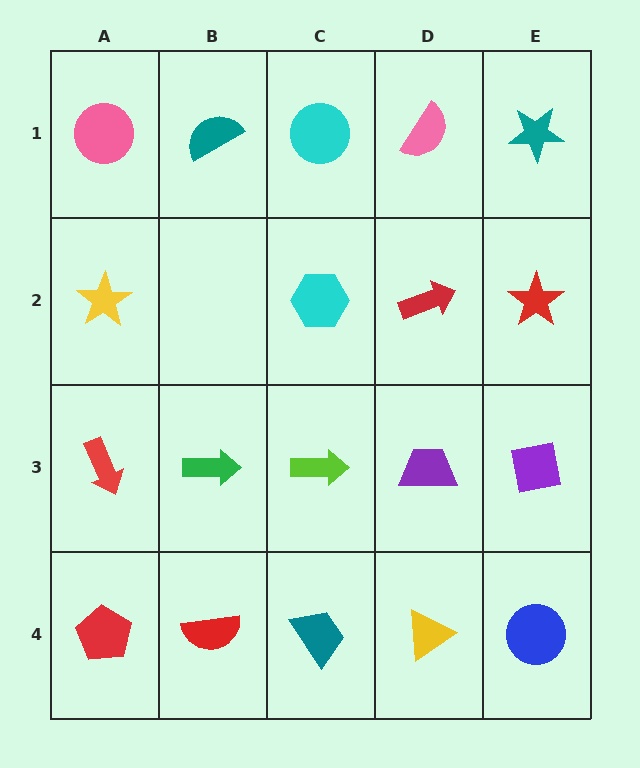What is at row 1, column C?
A cyan circle.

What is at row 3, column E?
A purple square.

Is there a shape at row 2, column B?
No, that cell is empty.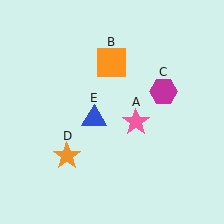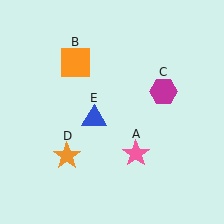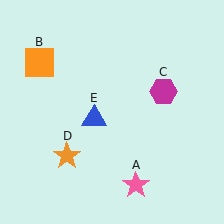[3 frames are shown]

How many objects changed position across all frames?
2 objects changed position: pink star (object A), orange square (object B).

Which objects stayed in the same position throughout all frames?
Magenta hexagon (object C) and orange star (object D) and blue triangle (object E) remained stationary.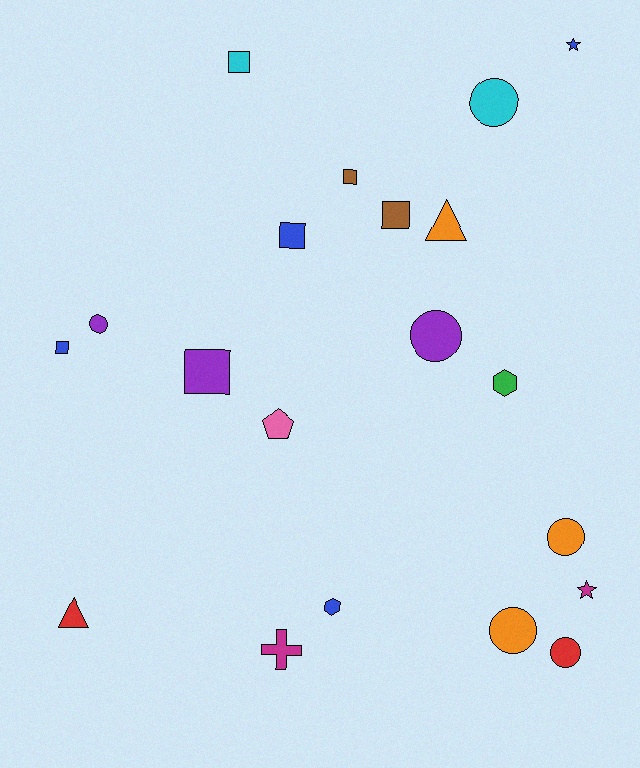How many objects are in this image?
There are 20 objects.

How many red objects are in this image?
There are 2 red objects.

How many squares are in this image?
There are 6 squares.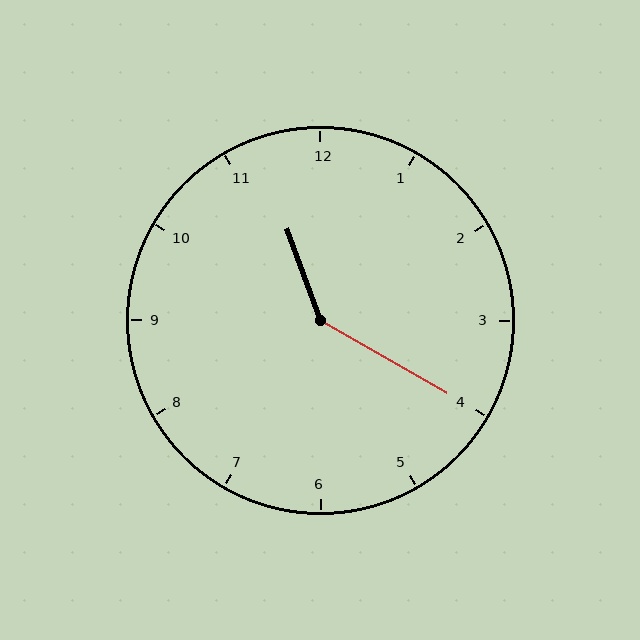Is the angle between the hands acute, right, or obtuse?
It is obtuse.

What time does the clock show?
11:20.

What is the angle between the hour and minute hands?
Approximately 140 degrees.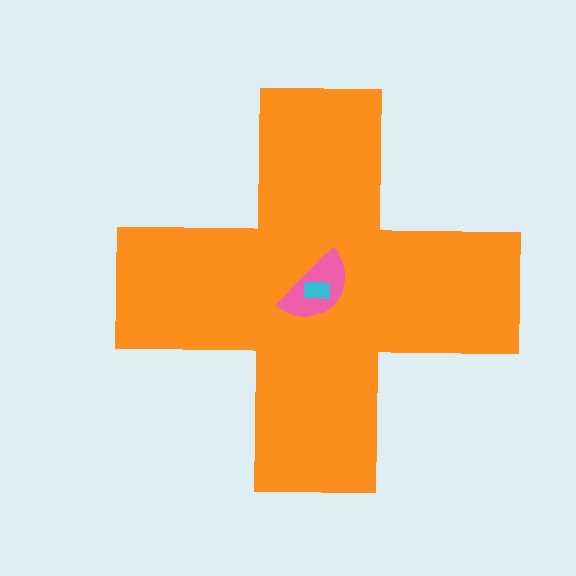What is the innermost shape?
The cyan rectangle.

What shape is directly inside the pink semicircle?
The cyan rectangle.